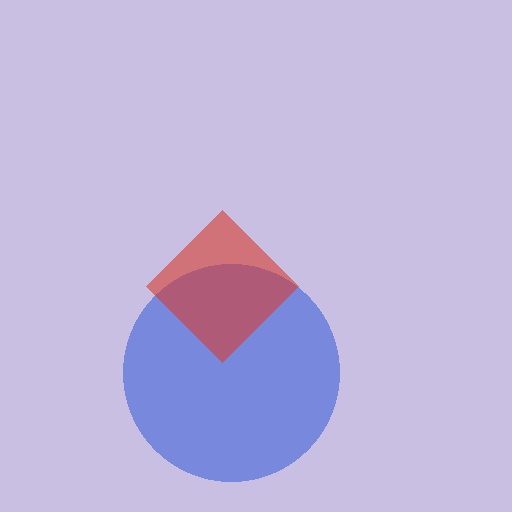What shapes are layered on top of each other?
The layered shapes are: a blue circle, a red diamond.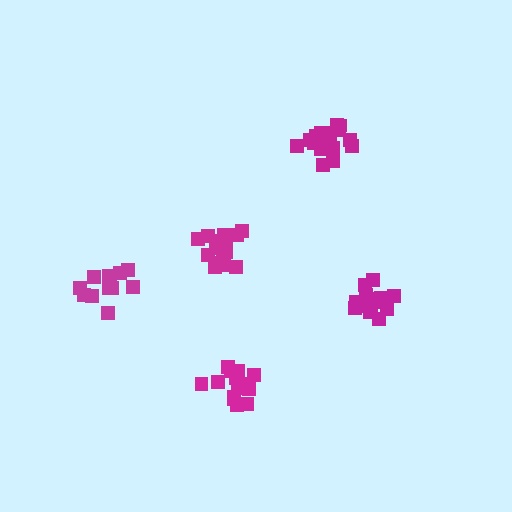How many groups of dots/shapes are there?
There are 5 groups.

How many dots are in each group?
Group 1: 12 dots, Group 2: 17 dots, Group 3: 18 dots, Group 4: 18 dots, Group 5: 15 dots (80 total).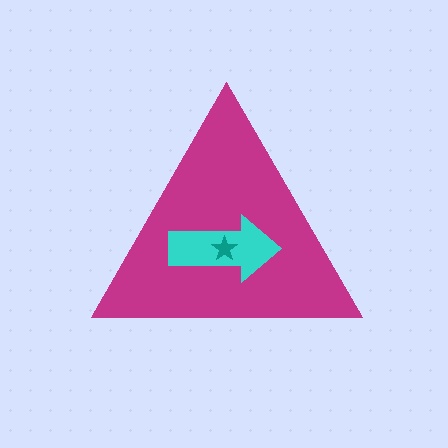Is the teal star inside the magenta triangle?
Yes.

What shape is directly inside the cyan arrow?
The teal star.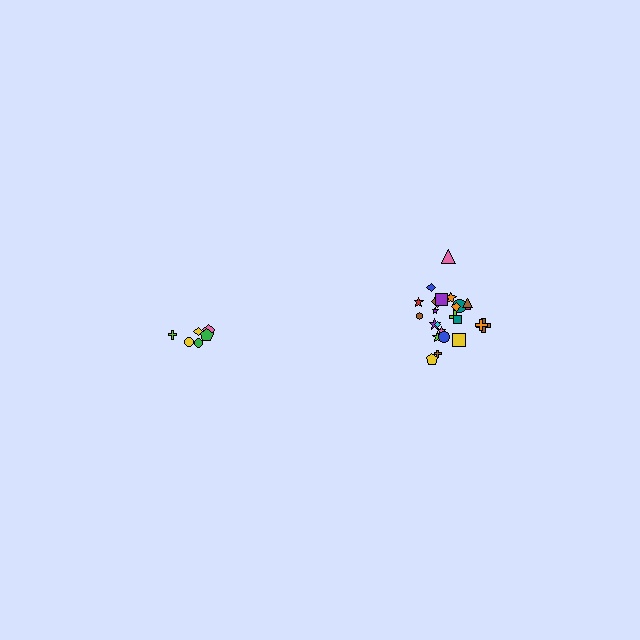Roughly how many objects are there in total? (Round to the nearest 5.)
Roughly 30 objects in total.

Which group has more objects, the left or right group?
The right group.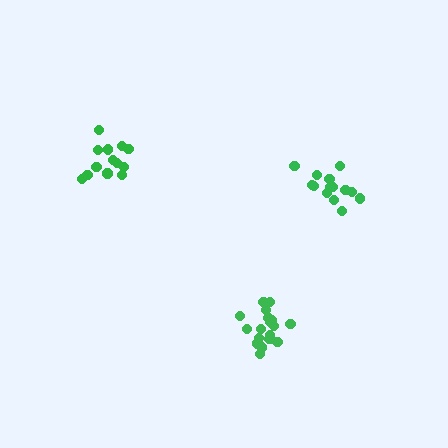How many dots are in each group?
Group 1: 14 dots, Group 2: 14 dots, Group 3: 18 dots (46 total).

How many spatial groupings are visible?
There are 3 spatial groupings.